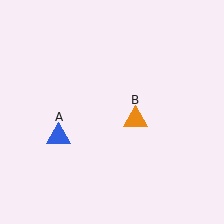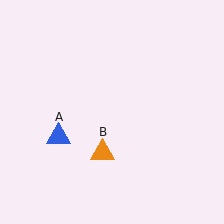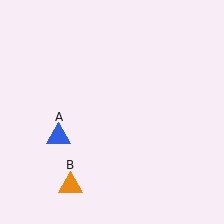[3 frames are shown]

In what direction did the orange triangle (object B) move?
The orange triangle (object B) moved down and to the left.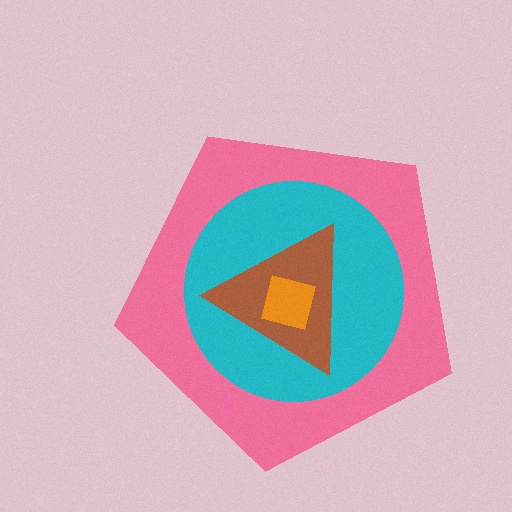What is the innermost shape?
The orange square.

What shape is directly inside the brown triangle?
The orange square.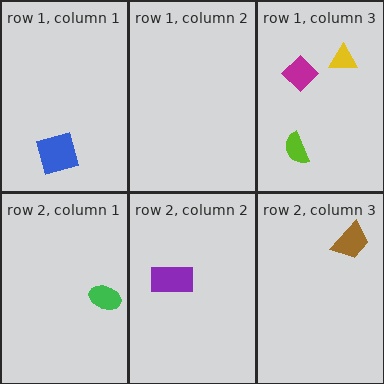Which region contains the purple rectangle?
The row 2, column 2 region.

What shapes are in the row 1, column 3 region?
The yellow triangle, the lime semicircle, the magenta diamond.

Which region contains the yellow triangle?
The row 1, column 3 region.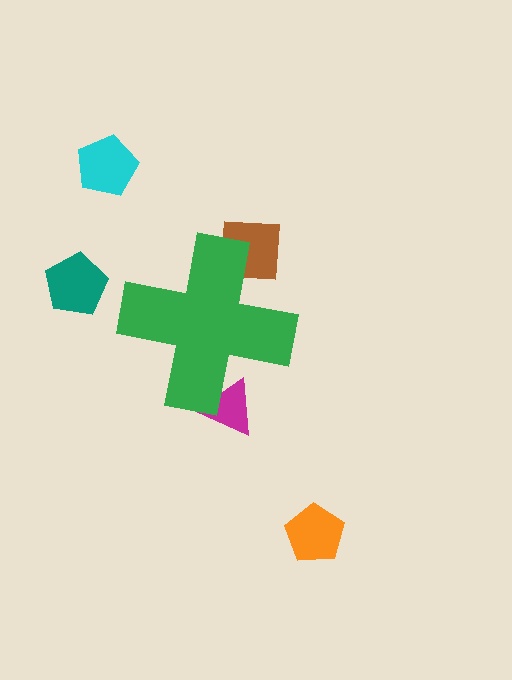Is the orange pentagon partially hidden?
No, the orange pentagon is fully visible.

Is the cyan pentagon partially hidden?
No, the cyan pentagon is fully visible.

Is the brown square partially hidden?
Yes, the brown square is partially hidden behind the green cross.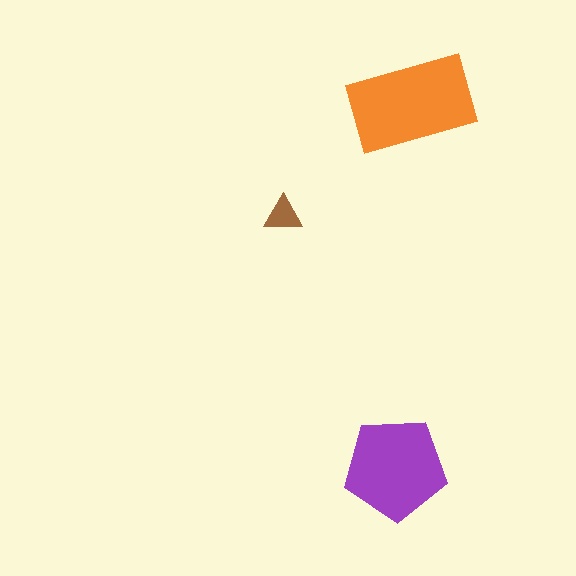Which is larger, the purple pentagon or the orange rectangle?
The orange rectangle.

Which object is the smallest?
The brown triangle.